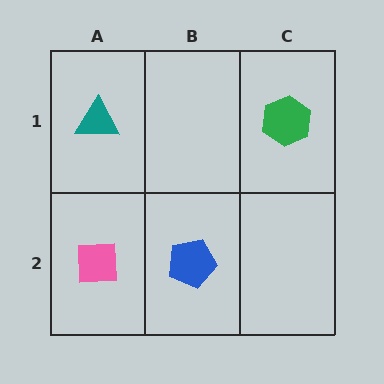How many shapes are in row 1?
2 shapes.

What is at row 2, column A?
A pink square.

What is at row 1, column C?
A green hexagon.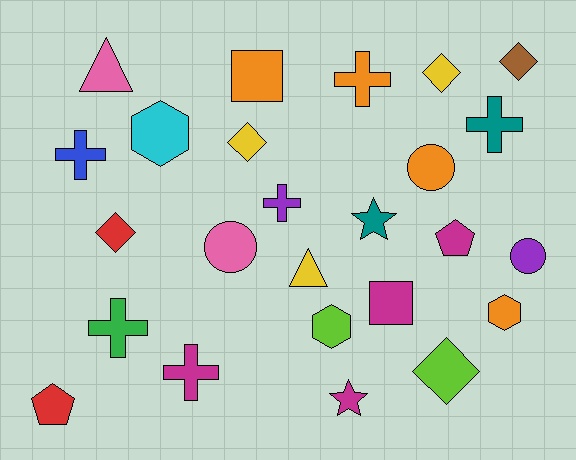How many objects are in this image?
There are 25 objects.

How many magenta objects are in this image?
There are 4 magenta objects.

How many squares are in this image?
There are 2 squares.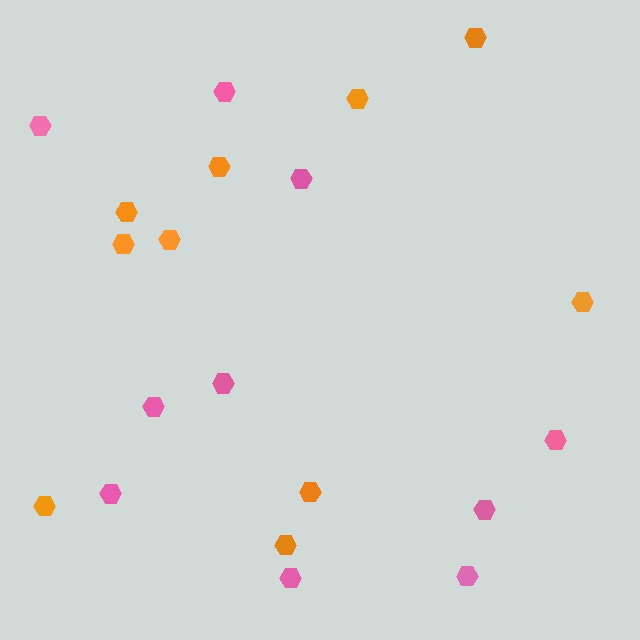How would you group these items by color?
There are 2 groups: one group of pink hexagons (10) and one group of orange hexagons (10).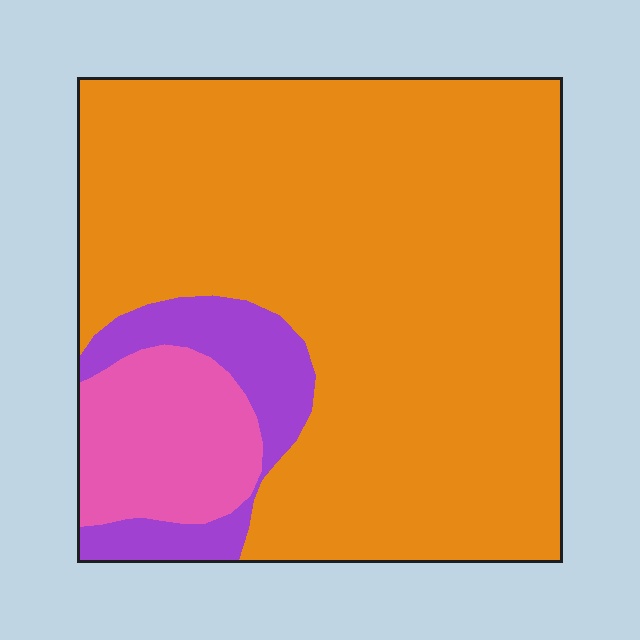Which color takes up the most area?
Orange, at roughly 80%.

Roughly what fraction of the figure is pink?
Pink covers roughly 10% of the figure.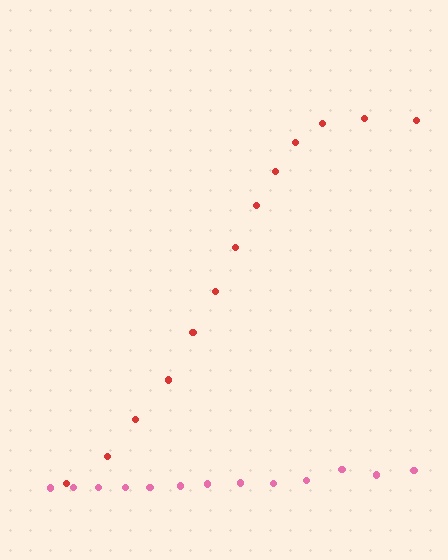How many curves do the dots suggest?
There are 2 distinct paths.